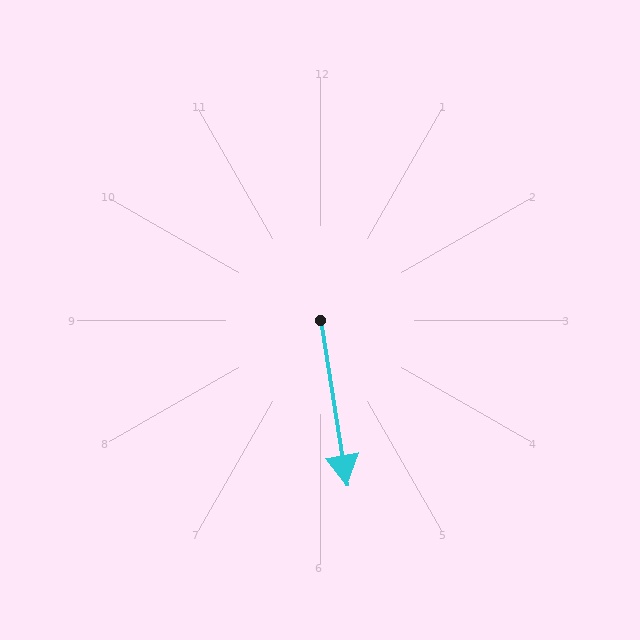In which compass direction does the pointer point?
South.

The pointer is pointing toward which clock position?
Roughly 6 o'clock.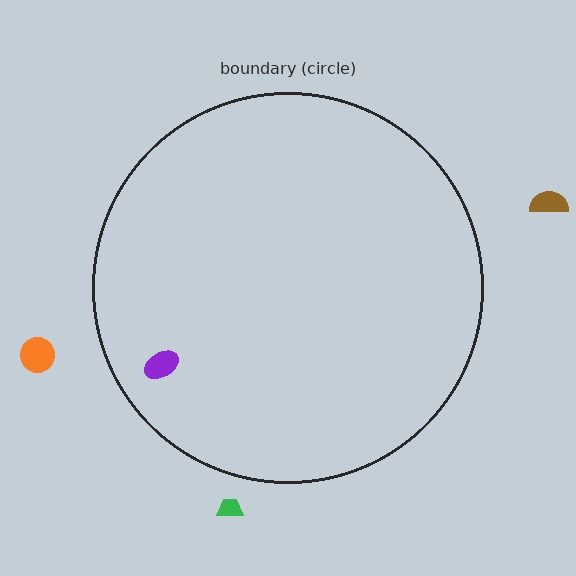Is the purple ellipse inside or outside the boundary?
Inside.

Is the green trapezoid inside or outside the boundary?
Outside.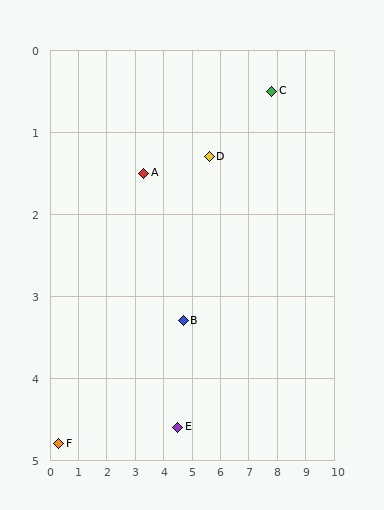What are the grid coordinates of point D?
Point D is at approximately (5.6, 1.3).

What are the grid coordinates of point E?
Point E is at approximately (4.5, 4.6).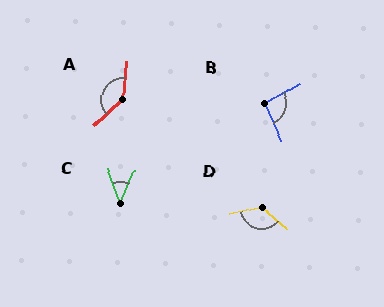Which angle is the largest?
A, at approximately 139 degrees.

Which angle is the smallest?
C, at approximately 43 degrees.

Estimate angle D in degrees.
Approximately 126 degrees.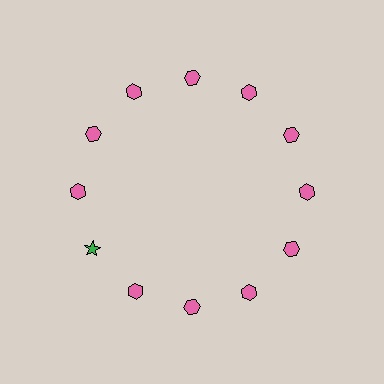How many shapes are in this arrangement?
There are 12 shapes arranged in a ring pattern.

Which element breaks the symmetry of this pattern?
The green star at roughly the 8 o'clock position breaks the symmetry. All other shapes are pink hexagons.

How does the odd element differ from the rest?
It differs in both color (green instead of pink) and shape (star instead of hexagon).